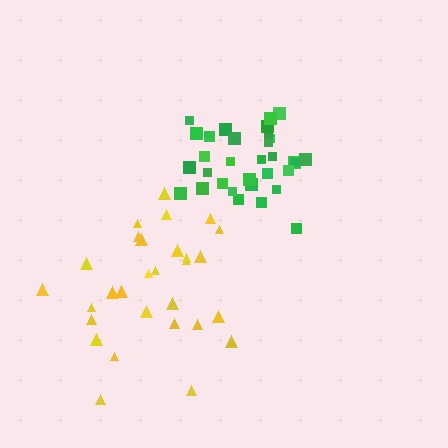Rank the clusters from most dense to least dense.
green, yellow.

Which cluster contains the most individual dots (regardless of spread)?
Green (33).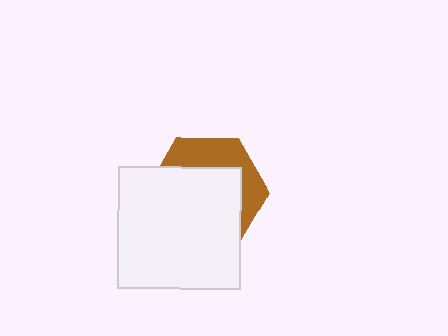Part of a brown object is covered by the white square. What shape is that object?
It is a hexagon.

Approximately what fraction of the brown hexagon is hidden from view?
Roughly 64% of the brown hexagon is hidden behind the white square.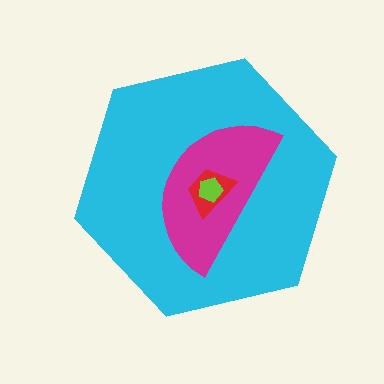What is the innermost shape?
The lime pentagon.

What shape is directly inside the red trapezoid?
The lime pentagon.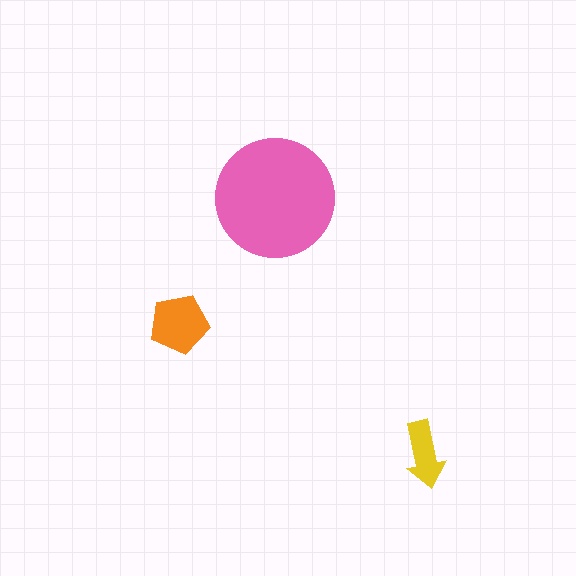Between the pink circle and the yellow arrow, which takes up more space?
The pink circle.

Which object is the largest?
The pink circle.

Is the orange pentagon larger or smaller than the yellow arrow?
Larger.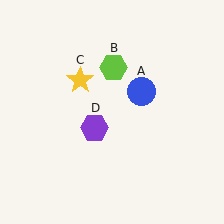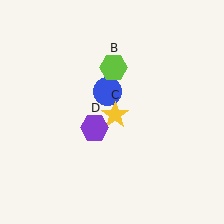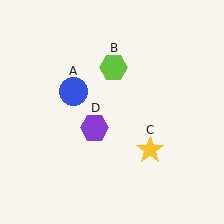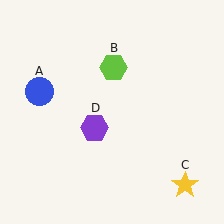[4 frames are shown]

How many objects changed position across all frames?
2 objects changed position: blue circle (object A), yellow star (object C).